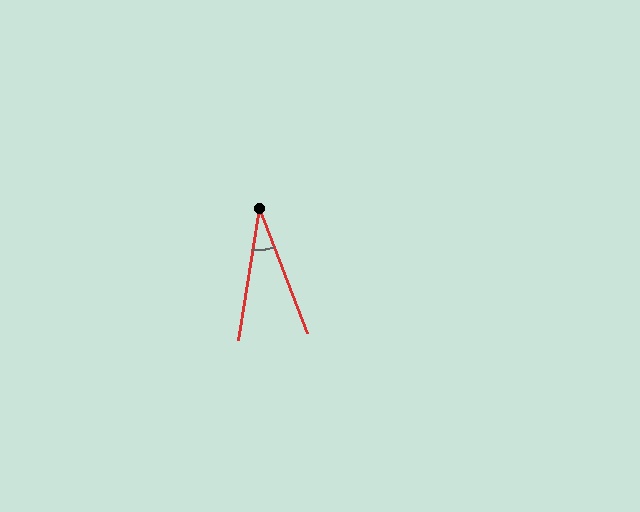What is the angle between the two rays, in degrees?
Approximately 30 degrees.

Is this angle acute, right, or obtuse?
It is acute.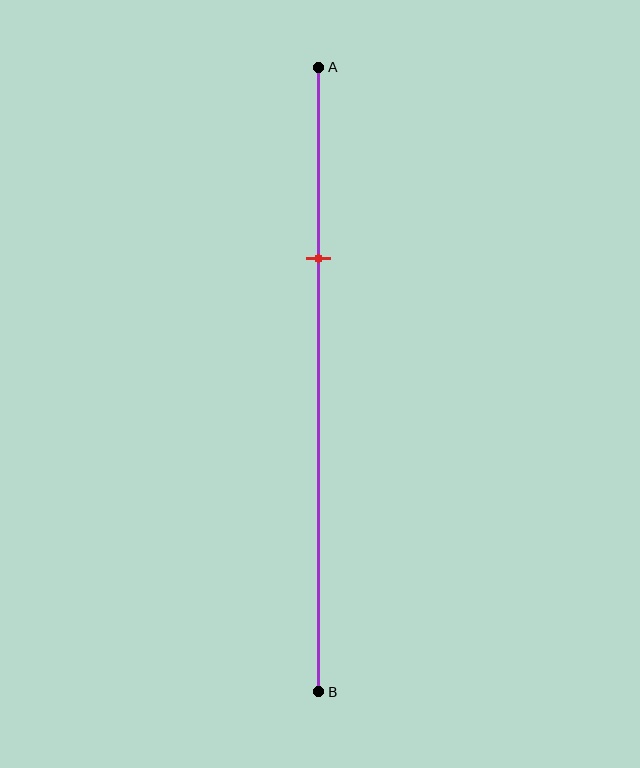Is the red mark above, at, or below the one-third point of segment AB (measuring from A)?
The red mark is approximately at the one-third point of segment AB.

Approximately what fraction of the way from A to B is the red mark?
The red mark is approximately 30% of the way from A to B.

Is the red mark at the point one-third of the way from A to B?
Yes, the mark is approximately at the one-third point.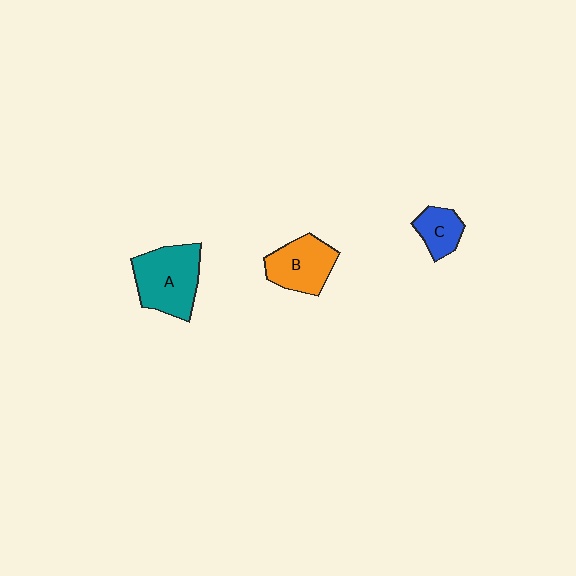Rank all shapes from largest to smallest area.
From largest to smallest: A (teal), B (orange), C (blue).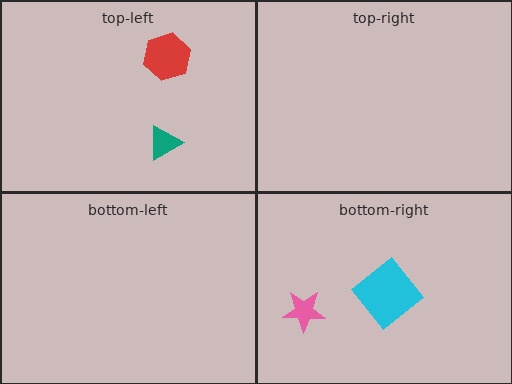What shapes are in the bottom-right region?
The cyan diamond, the pink star.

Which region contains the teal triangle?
The top-left region.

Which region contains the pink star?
The bottom-right region.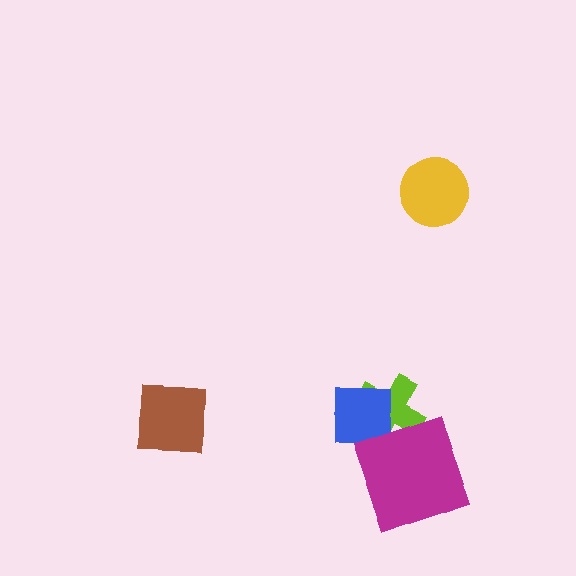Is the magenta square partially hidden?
No, no other shape covers it.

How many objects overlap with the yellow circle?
0 objects overlap with the yellow circle.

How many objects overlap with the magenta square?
1 object overlaps with the magenta square.